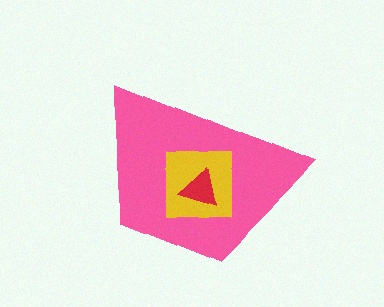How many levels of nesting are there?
3.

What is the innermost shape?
The red triangle.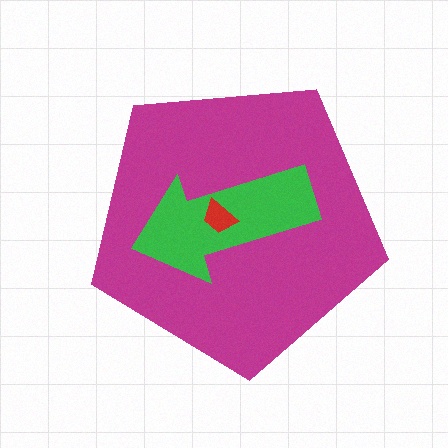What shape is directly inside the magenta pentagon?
The green arrow.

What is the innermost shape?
The red trapezoid.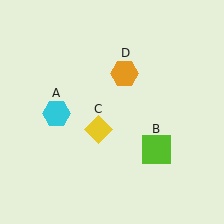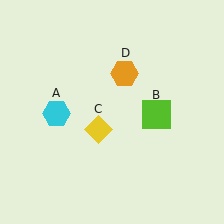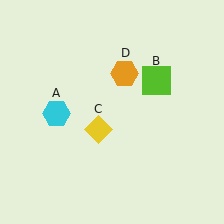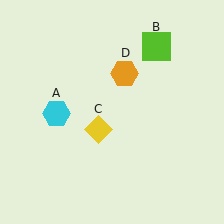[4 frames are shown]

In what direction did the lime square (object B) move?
The lime square (object B) moved up.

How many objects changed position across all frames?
1 object changed position: lime square (object B).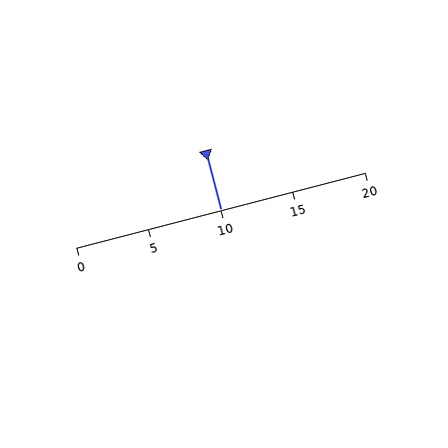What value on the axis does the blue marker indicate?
The marker indicates approximately 10.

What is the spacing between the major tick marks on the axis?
The major ticks are spaced 5 apart.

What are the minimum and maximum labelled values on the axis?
The axis runs from 0 to 20.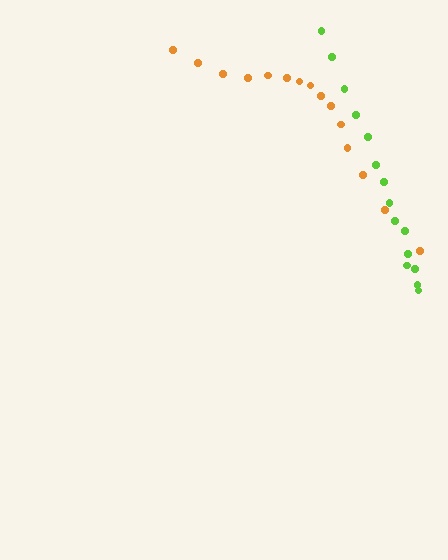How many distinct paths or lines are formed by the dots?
There are 2 distinct paths.